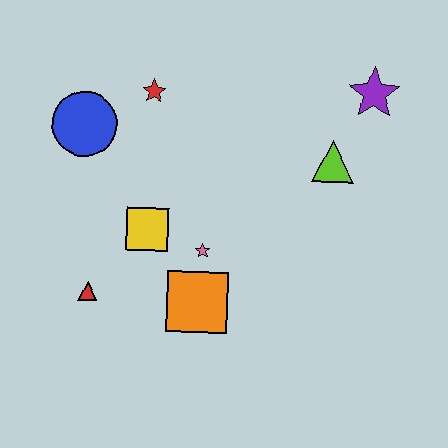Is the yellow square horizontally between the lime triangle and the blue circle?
Yes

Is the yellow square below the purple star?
Yes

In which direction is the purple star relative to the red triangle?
The purple star is to the right of the red triangle.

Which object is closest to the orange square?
The pink star is closest to the orange square.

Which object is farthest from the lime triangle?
The red triangle is farthest from the lime triangle.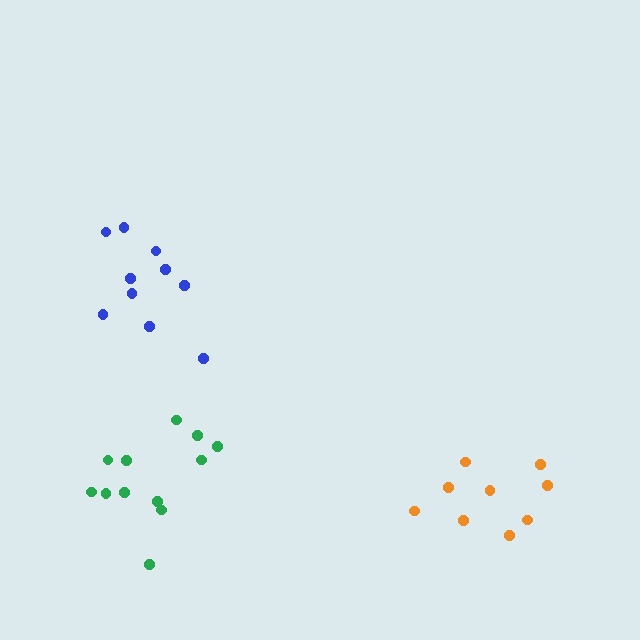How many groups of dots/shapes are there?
There are 3 groups.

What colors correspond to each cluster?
The clusters are colored: blue, green, orange.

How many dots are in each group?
Group 1: 10 dots, Group 2: 12 dots, Group 3: 9 dots (31 total).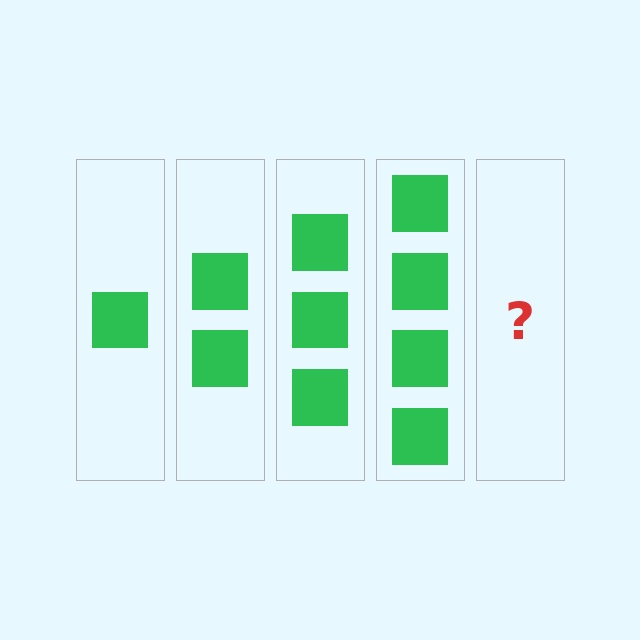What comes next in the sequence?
The next element should be 5 squares.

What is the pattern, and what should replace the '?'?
The pattern is that each step adds one more square. The '?' should be 5 squares.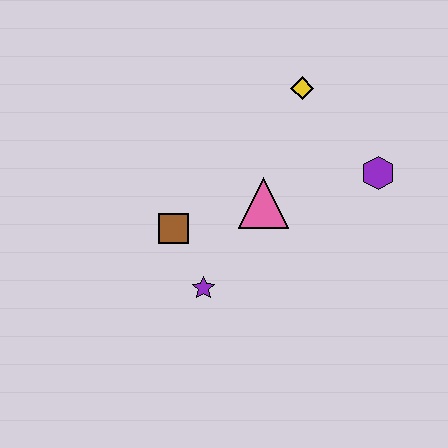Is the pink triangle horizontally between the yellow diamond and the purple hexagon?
No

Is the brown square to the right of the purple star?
No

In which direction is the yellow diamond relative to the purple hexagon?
The yellow diamond is above the purple hexagon.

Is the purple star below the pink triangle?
Yes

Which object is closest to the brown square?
The purple star is closest to the brown square.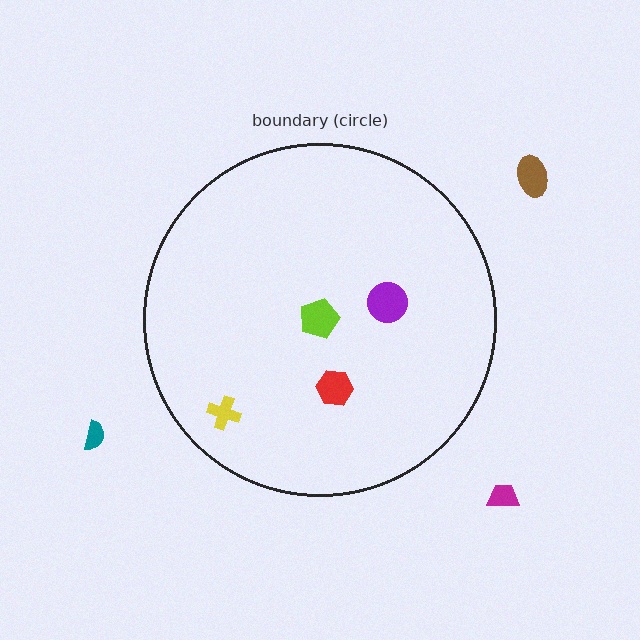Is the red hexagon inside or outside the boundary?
Inside.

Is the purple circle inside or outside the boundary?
Inside.